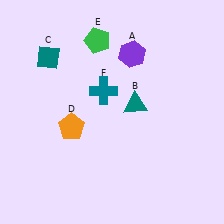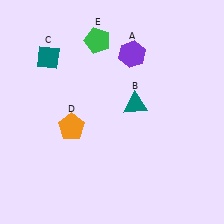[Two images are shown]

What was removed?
The teal cross (F) was removed in Image 2.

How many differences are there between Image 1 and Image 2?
There is 1 difference between the two images.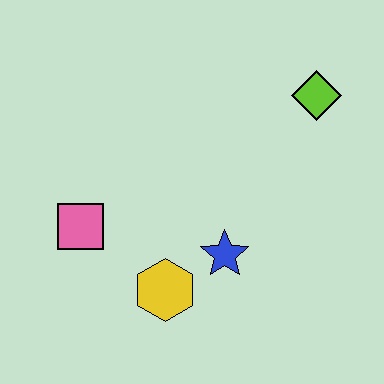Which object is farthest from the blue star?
The lime diamond is farthest from the blue star.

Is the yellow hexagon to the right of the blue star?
No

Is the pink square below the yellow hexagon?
No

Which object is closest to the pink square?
The yellow hexagon is closest to the pink square.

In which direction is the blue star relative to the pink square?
The blue star is to the right of the pink square.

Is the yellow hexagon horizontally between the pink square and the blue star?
Yes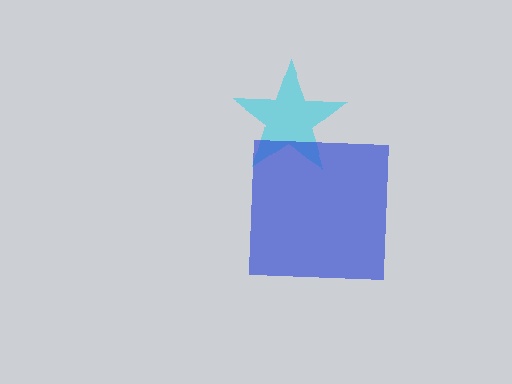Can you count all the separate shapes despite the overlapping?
Yes, there are 2 separate shapes.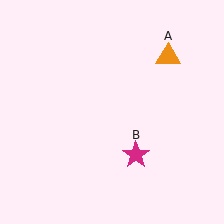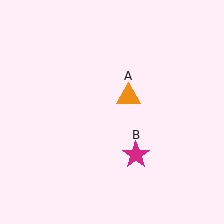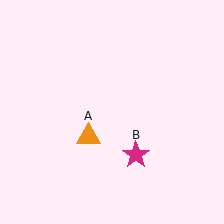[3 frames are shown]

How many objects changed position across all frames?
1 object changed position: orange triangle (object A).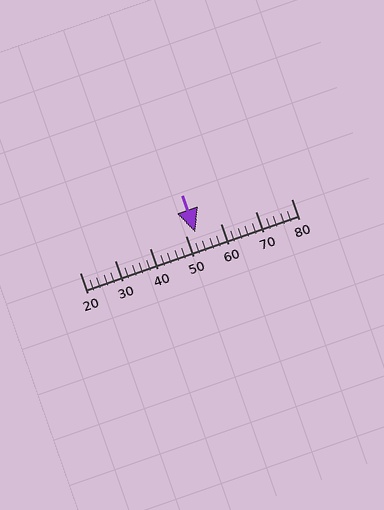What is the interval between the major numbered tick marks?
The major tick marks are spaced 10 units apart.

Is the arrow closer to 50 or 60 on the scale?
The arrow is closer to 50.